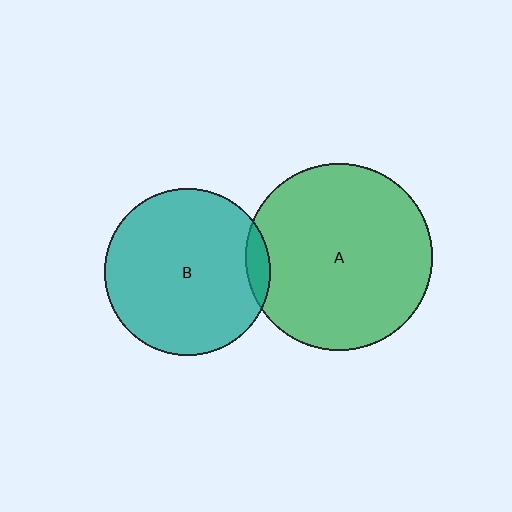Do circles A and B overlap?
Yes.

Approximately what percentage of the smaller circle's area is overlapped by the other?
Approximately 5%.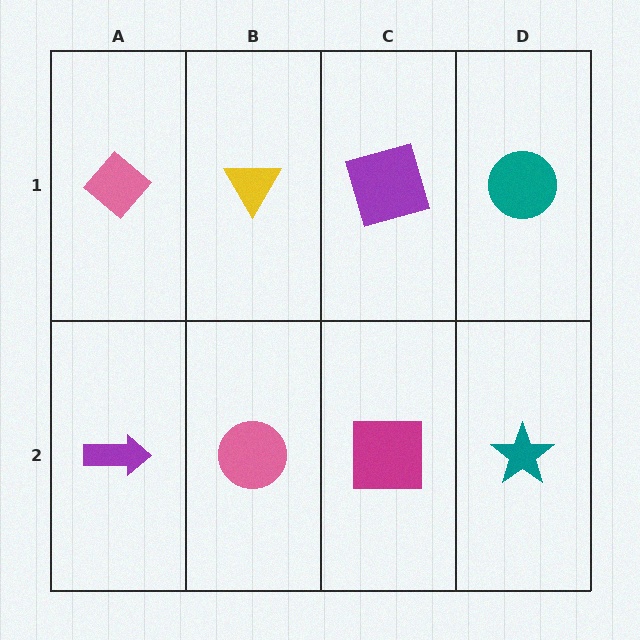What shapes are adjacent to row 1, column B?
A pink circle (row 2, column B), a pink diamond (row 1, column A), a purple square (row 1, column C).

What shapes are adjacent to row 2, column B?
A yellow triangle (row 1, column B), a purple arrow (row 2, column A), a magenta square (row 2, column C).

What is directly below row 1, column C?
A magenta square.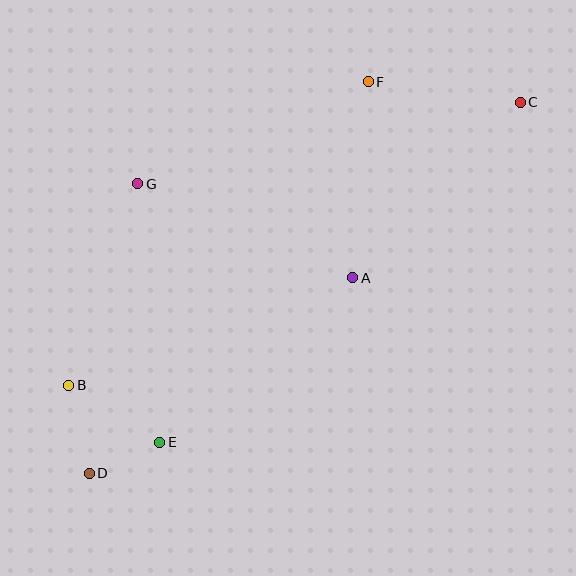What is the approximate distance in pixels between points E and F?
The distance between E and F is approximately 416 pixels.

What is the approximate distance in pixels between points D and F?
The distance between D and F is approximately 481 pixels.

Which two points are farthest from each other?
Points C and D are farthest from each other.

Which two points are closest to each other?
Points D and E are closest to each other.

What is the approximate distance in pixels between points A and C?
The distance between A and C is approximately 242 pixels.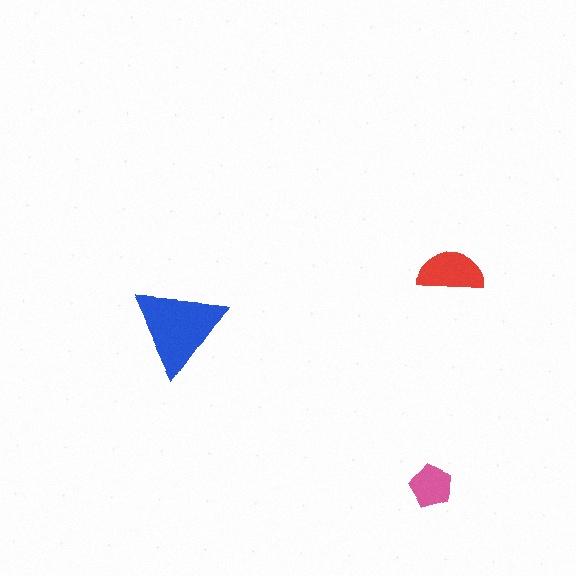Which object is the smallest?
The pink pentagon.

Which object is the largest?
The blue triangle.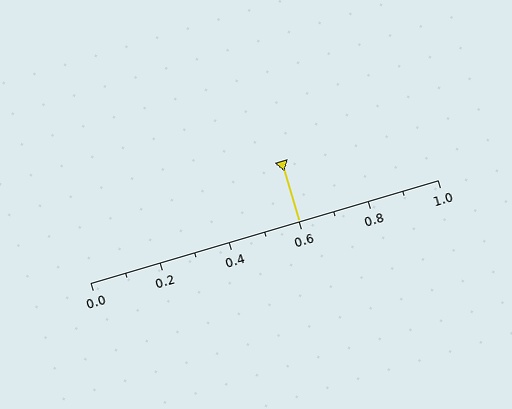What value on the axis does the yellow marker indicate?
The marker indicates approximately 0.6.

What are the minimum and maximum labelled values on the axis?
The axis runs from 0.0 to 1.0.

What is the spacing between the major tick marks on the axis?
The major ticks are spaced 0.2 apart.